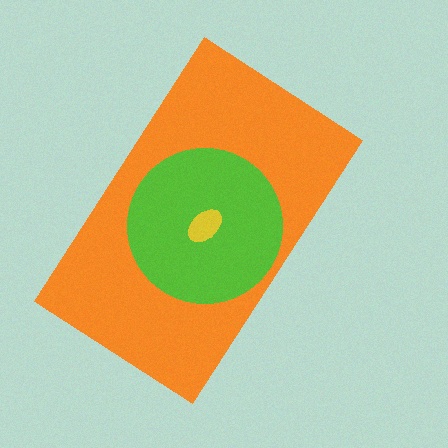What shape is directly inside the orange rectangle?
The lime circle.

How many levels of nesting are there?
3.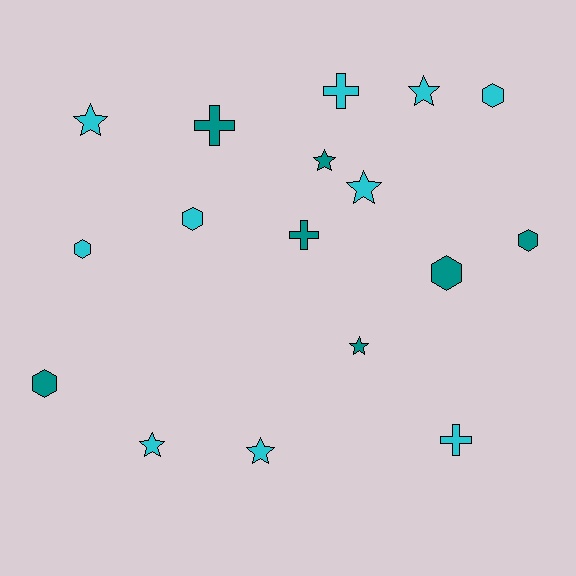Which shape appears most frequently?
Star, with 7 objects.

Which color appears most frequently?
Cyan, with 10 objects.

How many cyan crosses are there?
There are 2 cyan crosses.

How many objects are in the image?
There are 17 objects.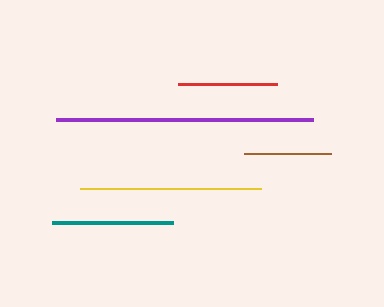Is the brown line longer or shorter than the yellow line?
The yellow line is longer than the brown line.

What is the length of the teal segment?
The teal segment is approximately 121 pixels long.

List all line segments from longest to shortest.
From longest to shortest: purple, yellow, teal, red, brown.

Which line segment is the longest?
The purple line is the longest at approximately 257 pixels.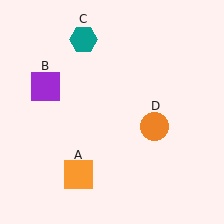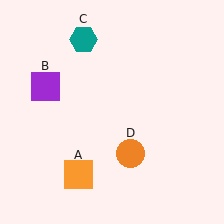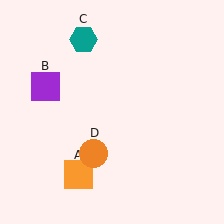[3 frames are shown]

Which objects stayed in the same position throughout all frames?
Orange square (object A) and purple square (object B) and teal hexagon (object C) remained stationary.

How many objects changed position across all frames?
1 object changed position: orange circle (object D).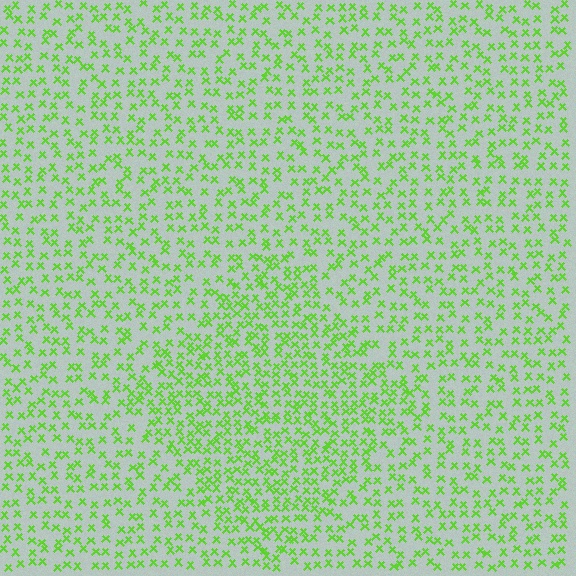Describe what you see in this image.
The image contains small lime elements arranged at two different densities. A diamond-shaped region is visible where the elements are more densely packed than the surrounding area.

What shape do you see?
I see a diamond.